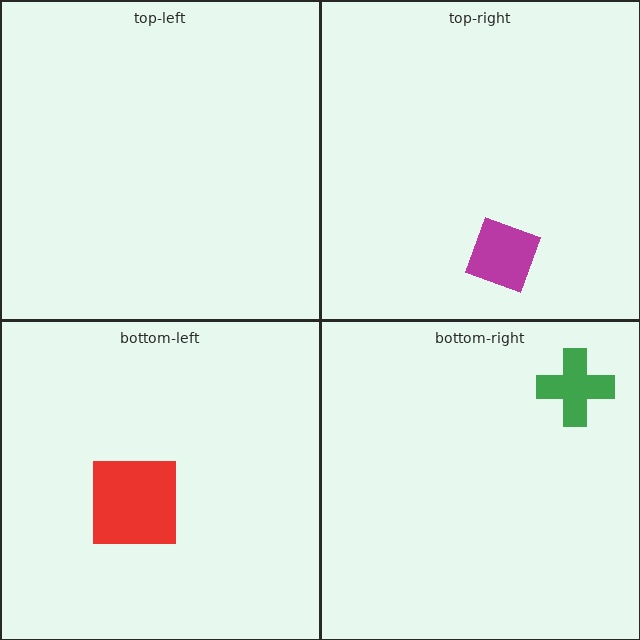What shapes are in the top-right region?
The magenta diamond.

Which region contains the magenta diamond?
The top-right region.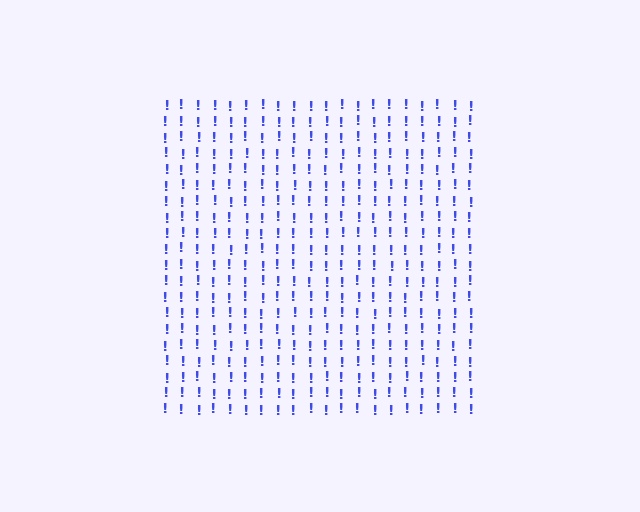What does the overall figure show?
The overall figure shows a square.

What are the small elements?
The small elements are exclamation marks.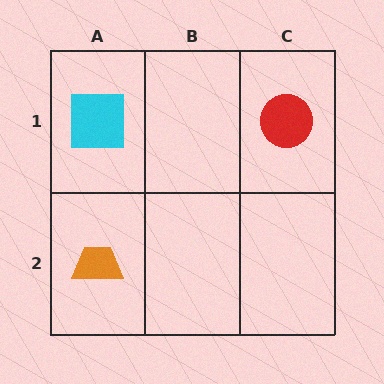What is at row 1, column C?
A red circle.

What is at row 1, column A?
A cyan square.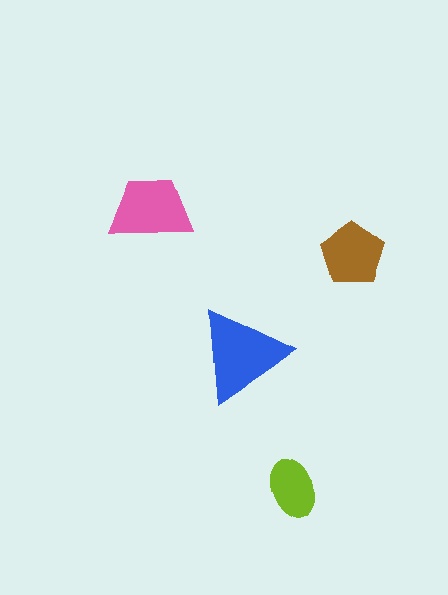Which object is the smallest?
The lime ellipse.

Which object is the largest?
The blue triangle.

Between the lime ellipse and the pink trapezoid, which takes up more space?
The pink trapezoid.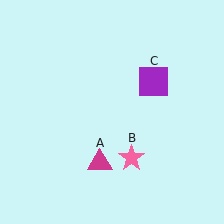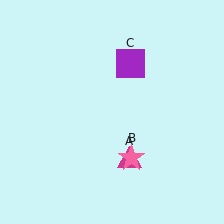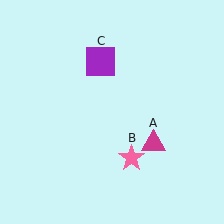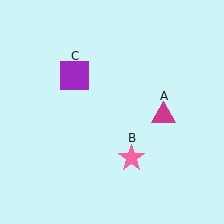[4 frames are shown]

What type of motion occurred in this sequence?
The magenta triangle (object A), purple square (object C) rotated counterclockwise around the center of the scene.